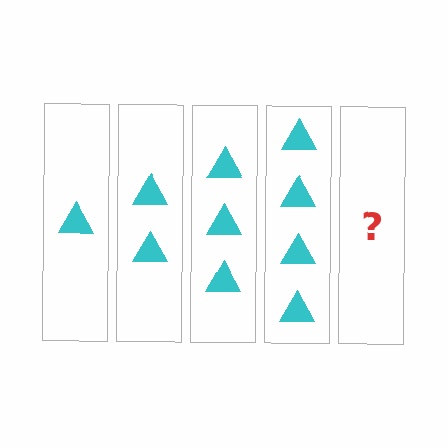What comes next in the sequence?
The next element should be 5 triangles.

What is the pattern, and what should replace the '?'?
The pattern is that each step adds one more triangle. The '?' should be 5 triangles.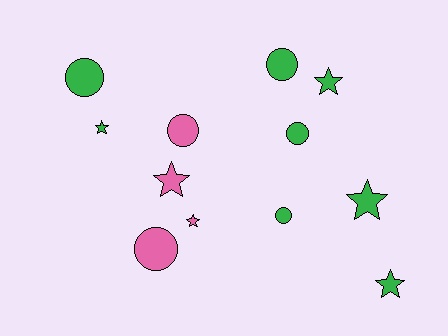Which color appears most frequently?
Green, with 8 objects.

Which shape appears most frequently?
Circle, with 6 objects.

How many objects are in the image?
There are 12 objects.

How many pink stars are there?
There are 2 pink stars.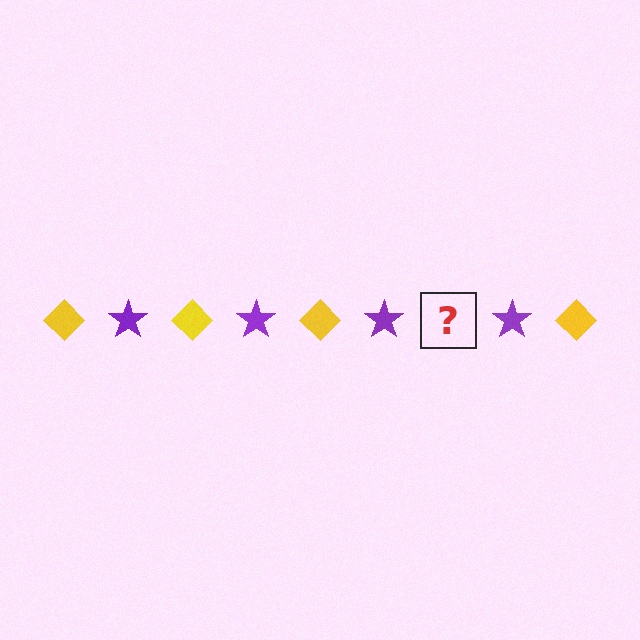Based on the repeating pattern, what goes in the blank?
The blank should be a yellow diamond.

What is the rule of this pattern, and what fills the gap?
The rule is that the pattern alternates between yellow diamond and purple star. The gap should be filled with a yellow diamond.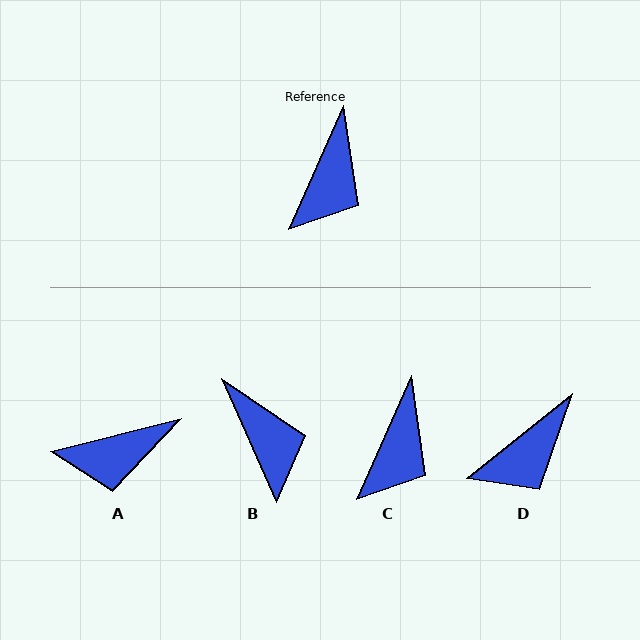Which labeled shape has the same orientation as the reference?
C.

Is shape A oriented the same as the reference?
No, it is off by about 52 degrees.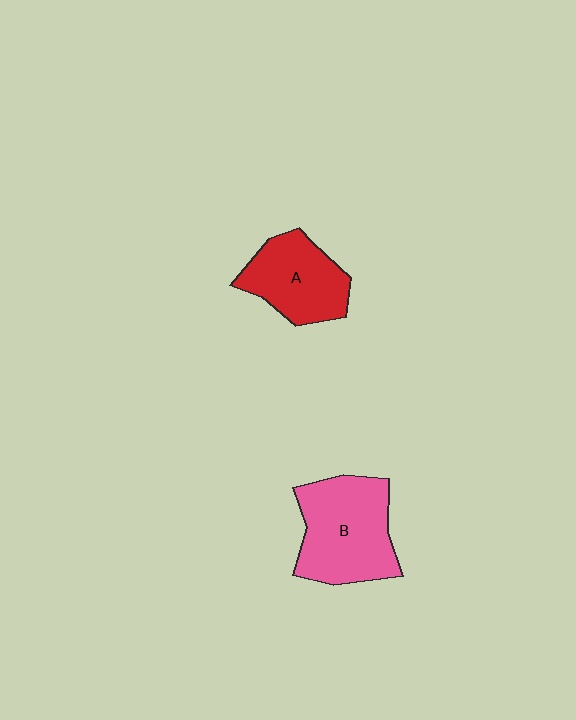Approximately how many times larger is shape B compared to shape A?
Approximately 1.3 times.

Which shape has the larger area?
Shape B (pink).